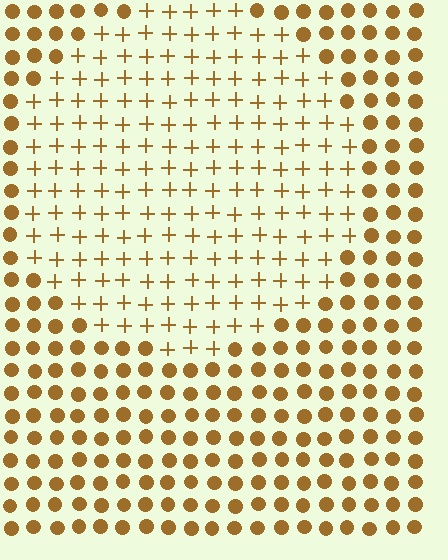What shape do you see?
I see a circle.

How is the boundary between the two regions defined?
The boundary is defined by a change in element shape: plus signs inside vs. circles outside. All elements share the same color and spacing.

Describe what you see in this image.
The image is filled with small brown elements arranged in a uniform grid. A circle-shaped region contains plus signs, while the surrounding area contains circles. The boundary is defined purely by the change in element shape.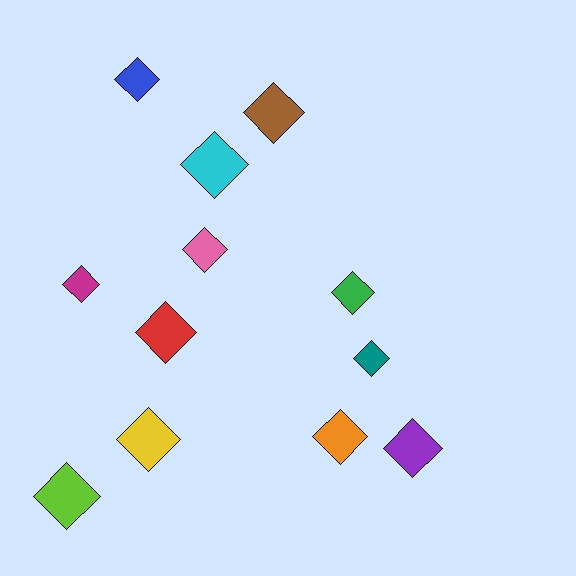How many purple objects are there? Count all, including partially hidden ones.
There is 1 purple object.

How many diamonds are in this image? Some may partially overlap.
There are 12 diamonds.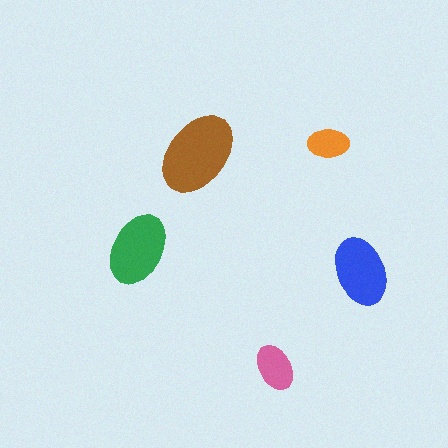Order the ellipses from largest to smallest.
the brown one, the green one, the blue one, the pink one, the orange one.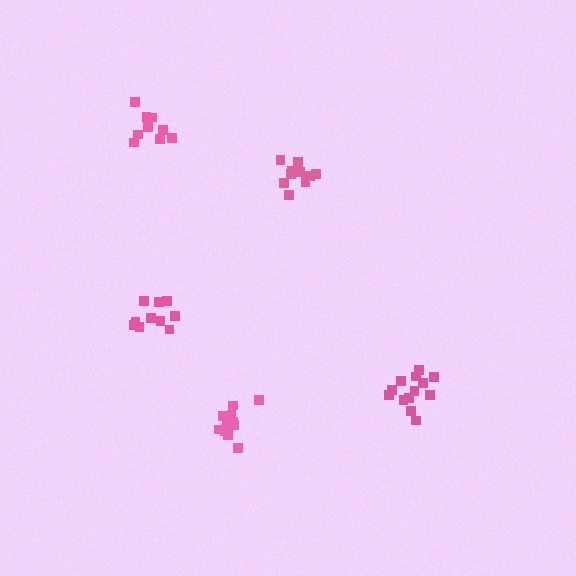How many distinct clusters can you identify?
There are 5 distinct clusters.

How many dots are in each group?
Group 1: 10 dots, Group 2: 10 dots, Group 3: 12 dots, Group 4: 13 dots, Group 5: 9 dots (54 total).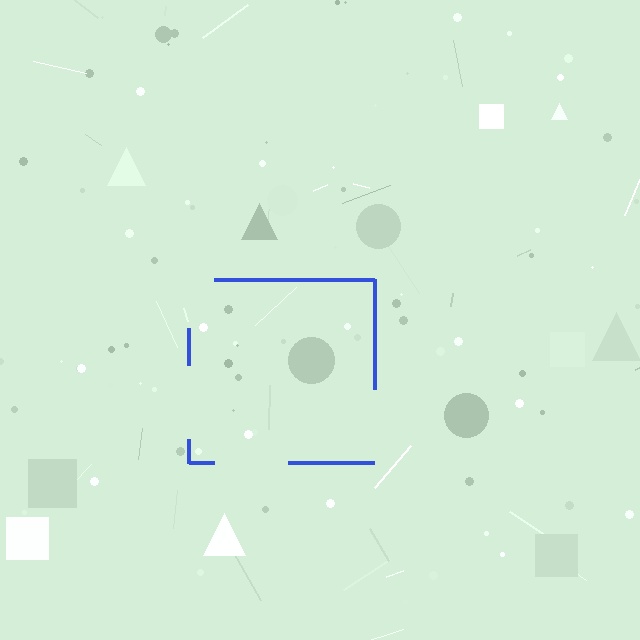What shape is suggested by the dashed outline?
The dashed outline suggests a square.